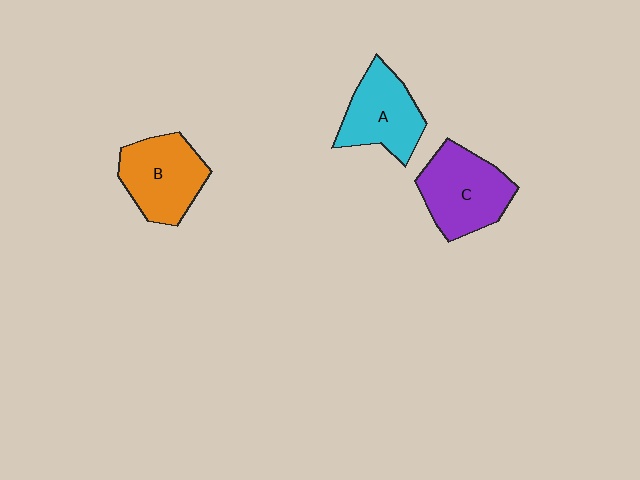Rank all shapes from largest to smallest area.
From largest to smallest: C (purple), B (orange), A (cyan).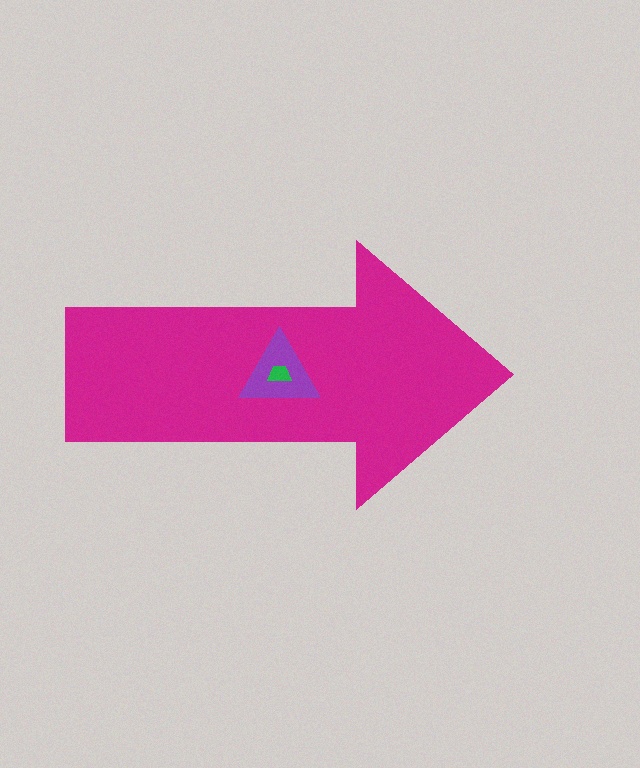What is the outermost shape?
The magenta arrow.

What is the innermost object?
The green trapezoid.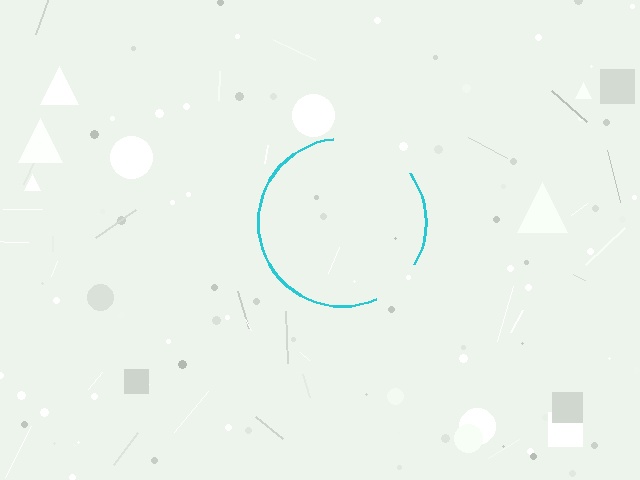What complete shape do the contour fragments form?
The contour fragments form a circle.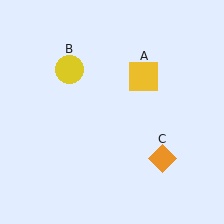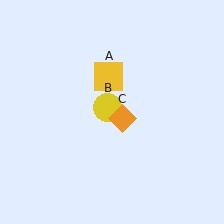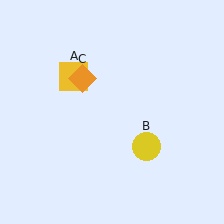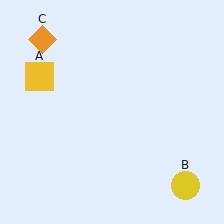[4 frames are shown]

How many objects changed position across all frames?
3 objects changed position: yellow square (object A), yellow circle (object B), orange diamond (object C).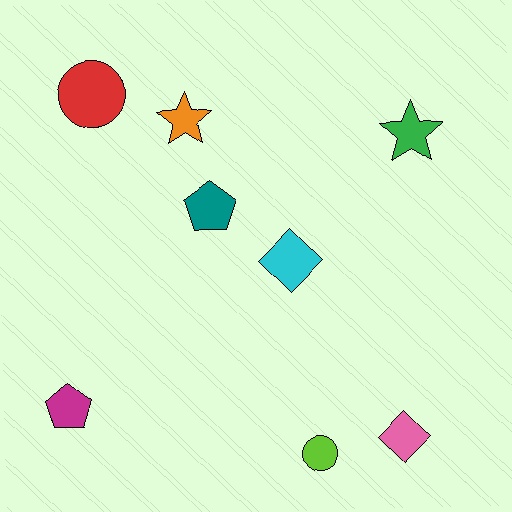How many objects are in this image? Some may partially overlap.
There are 8 objects.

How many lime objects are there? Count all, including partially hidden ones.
There is 1 lime object.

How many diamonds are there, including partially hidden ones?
There are 2 diamonds.